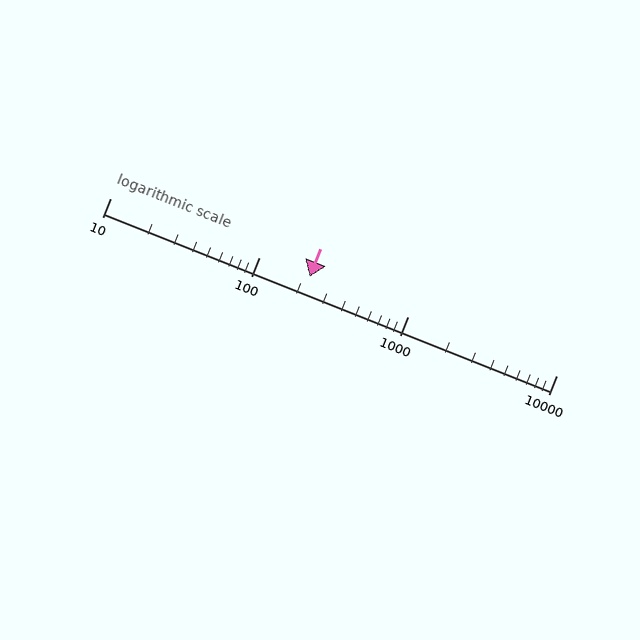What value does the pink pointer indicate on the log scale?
The pointer indicates approximately 220.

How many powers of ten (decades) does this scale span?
The scale spans 3 decades, from 10 to 10000.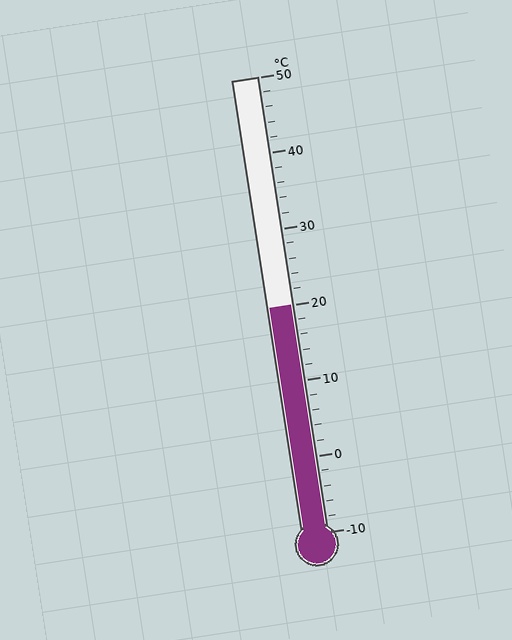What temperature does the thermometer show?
The thermometer shows approximately 20°C.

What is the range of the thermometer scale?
The thermometer scale ranges from -10°C to 50°C.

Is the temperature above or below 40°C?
The temperature is below 40°C.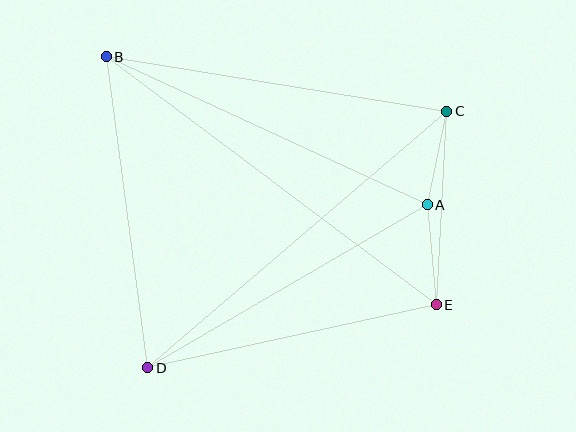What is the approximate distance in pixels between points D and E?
The distance between D and E is approximately 295 pixels.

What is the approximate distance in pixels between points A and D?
The distance between A and D is approximately 324 pixels.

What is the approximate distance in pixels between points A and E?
The distance between A and E is approximately 101 pixels.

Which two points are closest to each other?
Points A and C are closest to each other.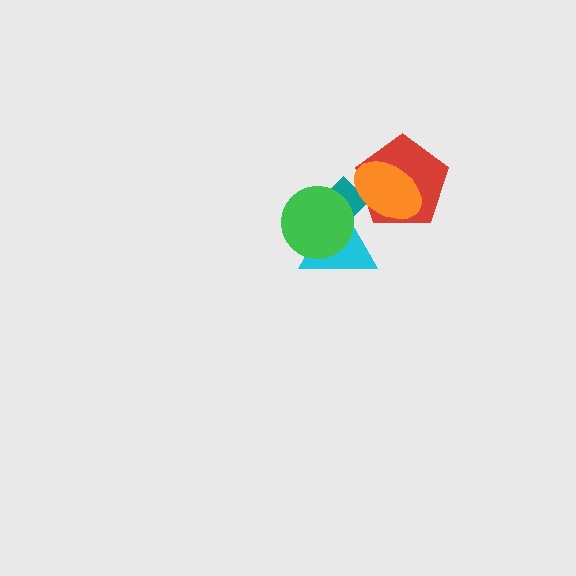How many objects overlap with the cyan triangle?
2 objects overlap with the cyan triangle.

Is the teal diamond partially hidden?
Yes, it is partially covered by another shape.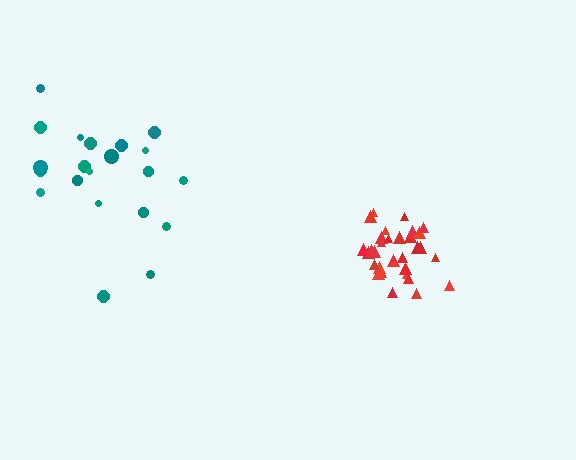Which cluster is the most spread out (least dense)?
Teal.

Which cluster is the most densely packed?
Red.